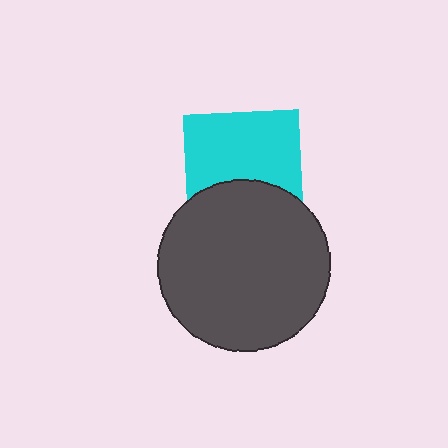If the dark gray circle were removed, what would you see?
You would see the complete cyan square.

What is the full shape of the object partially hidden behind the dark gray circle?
The partially hidden object is a cyan square.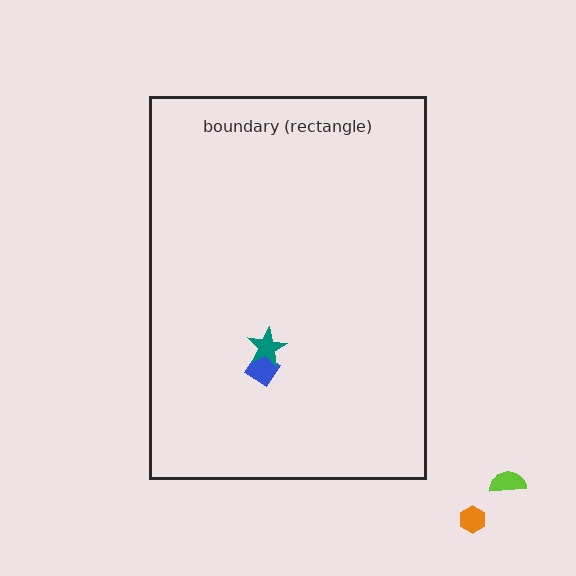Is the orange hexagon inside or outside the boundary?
Outside.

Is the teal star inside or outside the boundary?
Inside.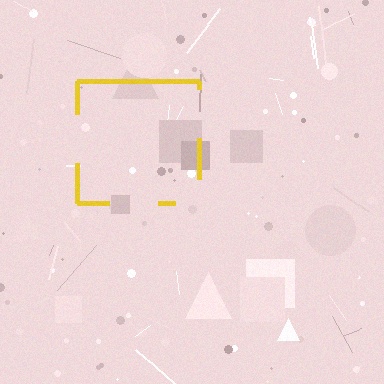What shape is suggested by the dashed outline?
The dashed outline suggests a square.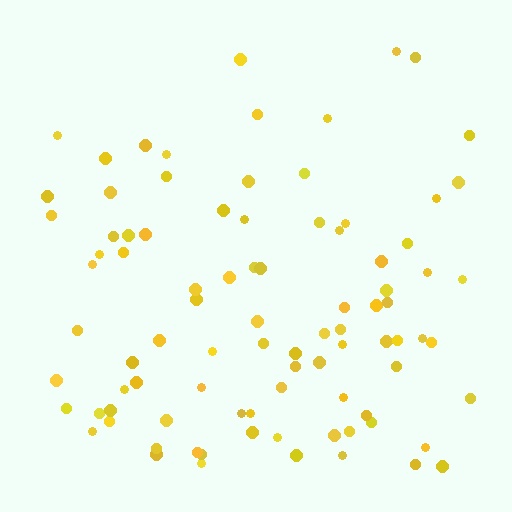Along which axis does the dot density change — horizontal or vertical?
Vertical.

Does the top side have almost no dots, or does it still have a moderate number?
Still a moderate number, just noticeably fewer than the bottom.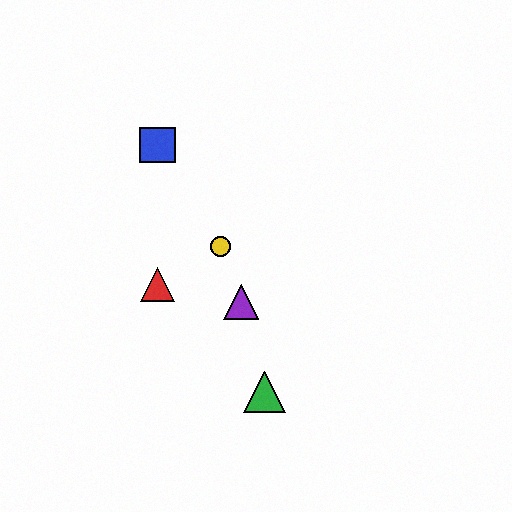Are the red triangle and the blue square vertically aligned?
Yes, both are at x≈157.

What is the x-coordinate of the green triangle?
The green triangle is at x≈264.